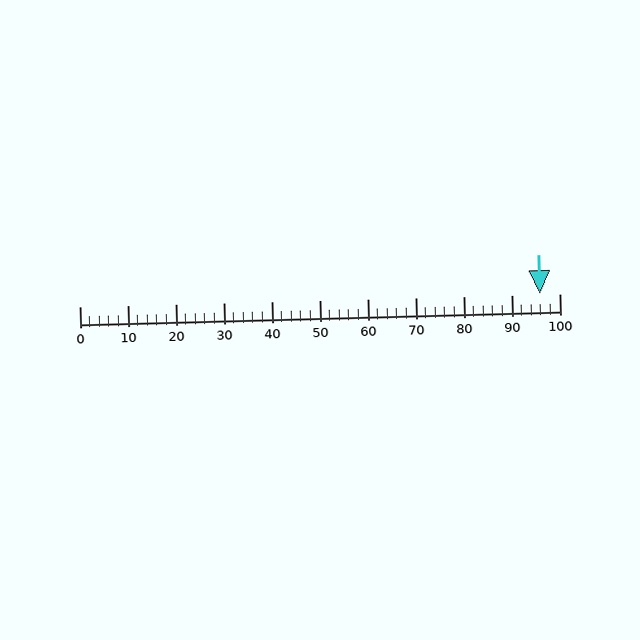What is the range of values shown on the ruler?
The ruler shows values from 0 to 100.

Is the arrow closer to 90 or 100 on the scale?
The arrow is closer to 100.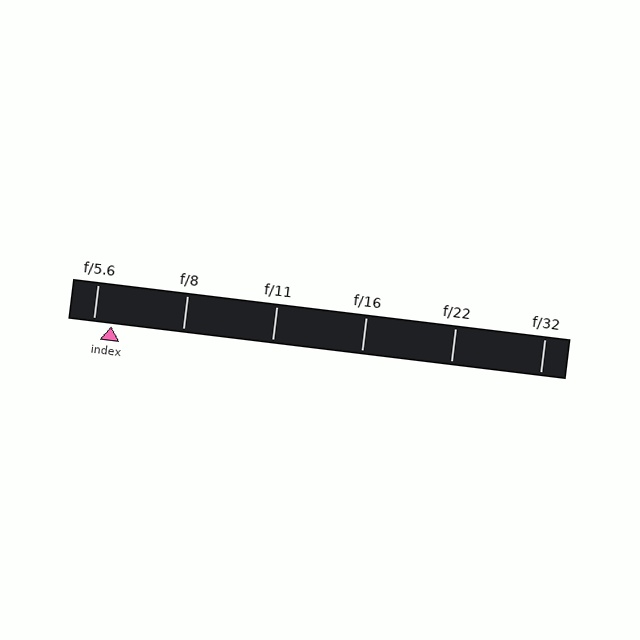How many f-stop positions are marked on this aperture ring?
There are 6 f-stop positions marked.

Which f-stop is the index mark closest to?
The index mark is closest to f/5.6.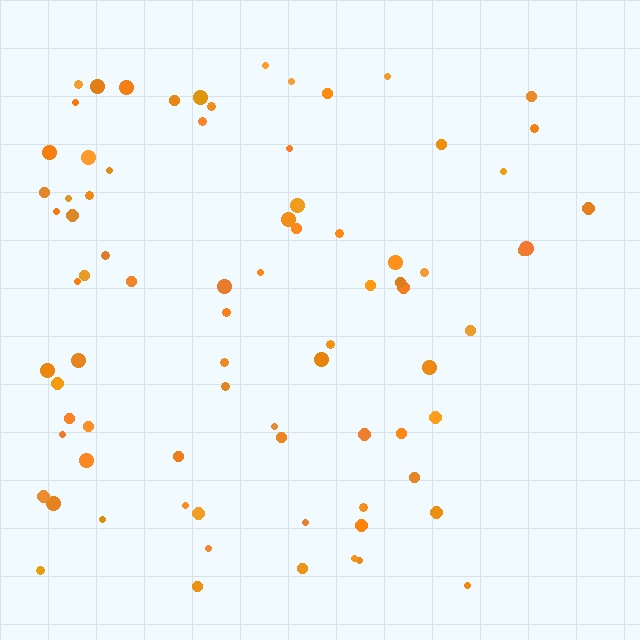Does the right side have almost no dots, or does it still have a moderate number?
Still a moderate number, just noticeably fewer than the left.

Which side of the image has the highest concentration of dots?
The left.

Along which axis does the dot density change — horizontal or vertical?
Horizontal.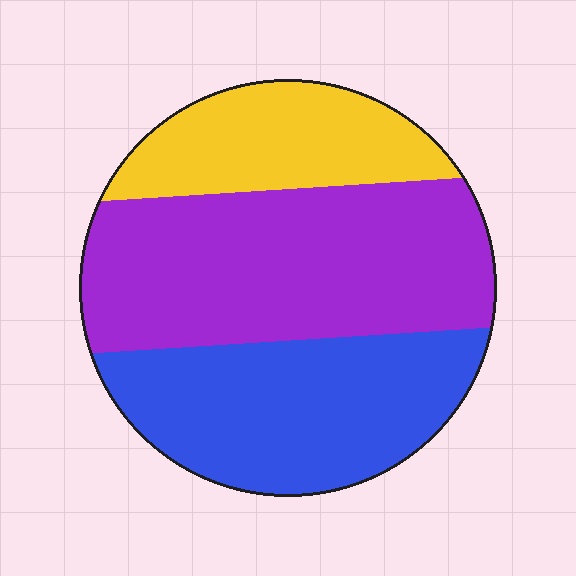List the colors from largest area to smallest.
From largest to smallest: purple, blue, yellow.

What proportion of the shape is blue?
Blue takes up about one third (1/3) of the shape.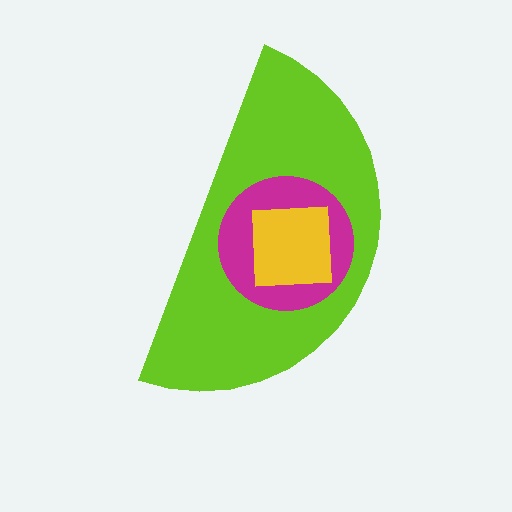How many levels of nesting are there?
3.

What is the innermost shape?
The yellow square.